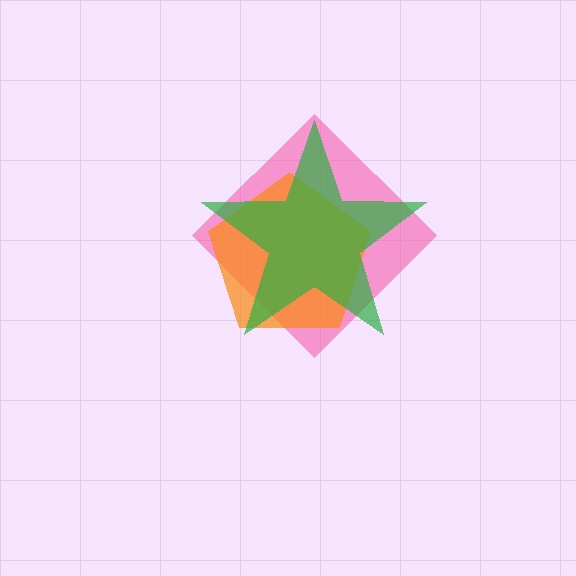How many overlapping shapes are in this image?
There are 3 overlapping shapes in the image.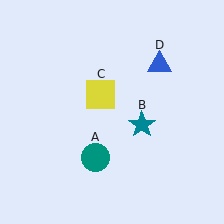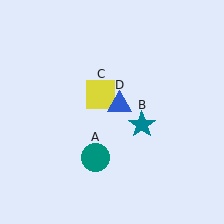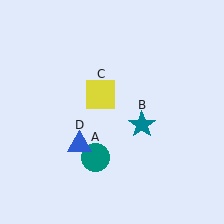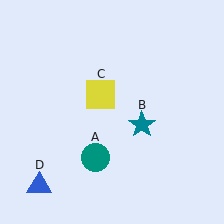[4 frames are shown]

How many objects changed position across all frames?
1 object changed position: blue triangle (object D).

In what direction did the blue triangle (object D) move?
The blue triangle (object D) moved down and to the left.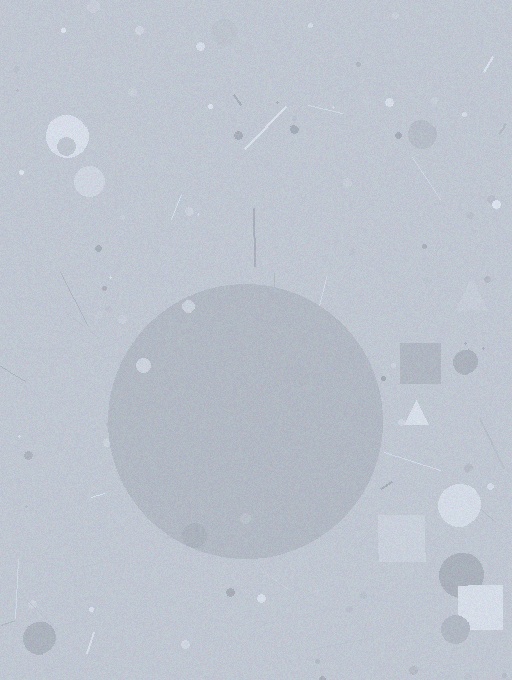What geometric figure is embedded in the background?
A circle is embedded in the background.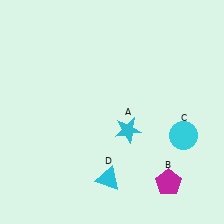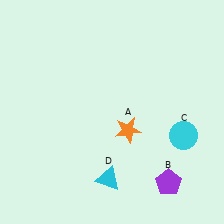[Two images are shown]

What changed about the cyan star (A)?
In Image 1, A is cyan. In Image 2, it changed to orange.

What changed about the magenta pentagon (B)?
In Image 1, B is magenta. In Image 2, it changed to purple.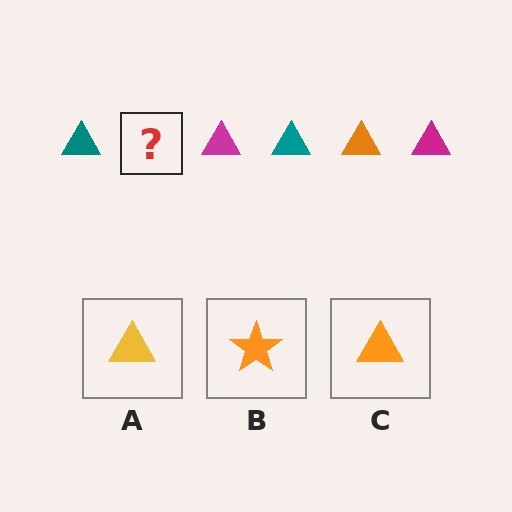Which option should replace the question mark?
Option C.